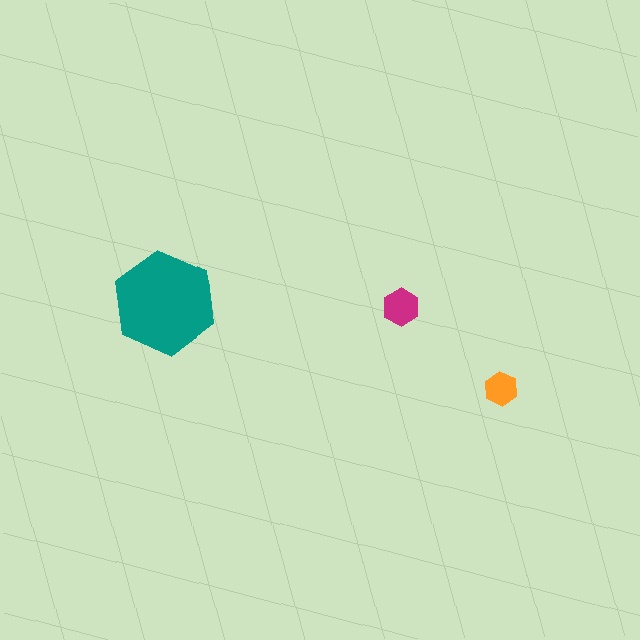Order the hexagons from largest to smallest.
the teal one, the magenta one, the orange one.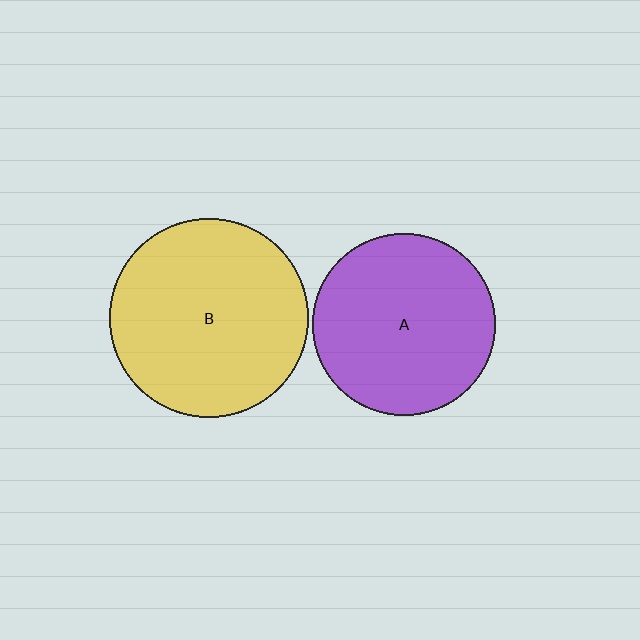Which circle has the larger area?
Circle B (yellow).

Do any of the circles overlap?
No, none of the circles overlap.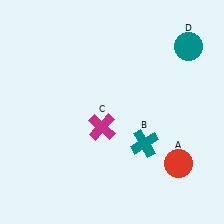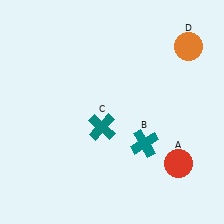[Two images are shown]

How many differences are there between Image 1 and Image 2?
There are 2 differences between the two images.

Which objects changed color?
C changed from magenta to teal. D changed from teal to orange.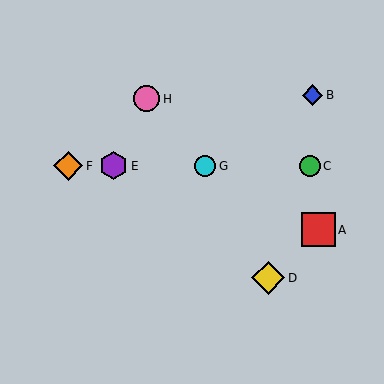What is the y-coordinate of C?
Object C is at y≈166.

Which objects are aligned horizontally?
Objects C, E, F, G are aligned horizontally.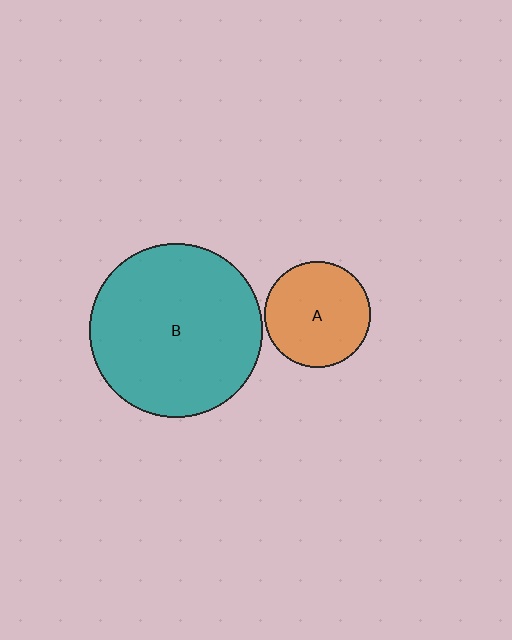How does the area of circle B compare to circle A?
Approximately 2.7 times.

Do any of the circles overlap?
No, none of the circles overlap.